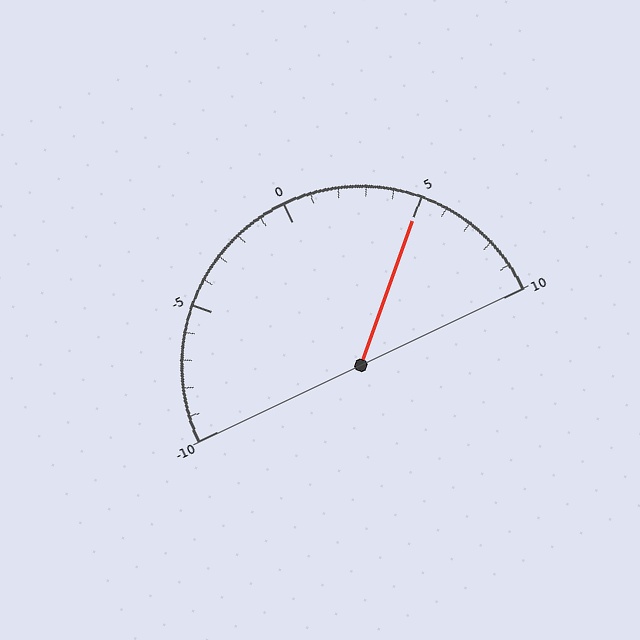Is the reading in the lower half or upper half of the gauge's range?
The reading is in the upper half of the range (-10 to 10).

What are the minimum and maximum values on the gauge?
The gauge ranges from -10 to 10.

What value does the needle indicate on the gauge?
The needle indicates approximately 5.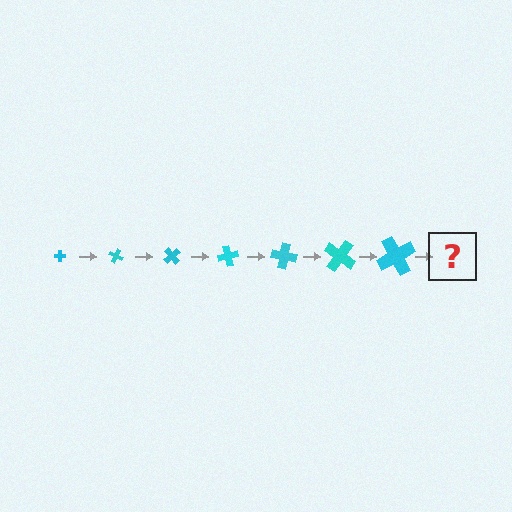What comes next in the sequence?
The next element should be a cross, larger than the previous one and rotated 175 degrees from the start.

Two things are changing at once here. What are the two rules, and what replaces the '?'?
The two rules are that the cross grows larger each step and it rotates 25 degrees each step. The '?' should be a cross, larger than the previous one and rotated 175 degrees from the start.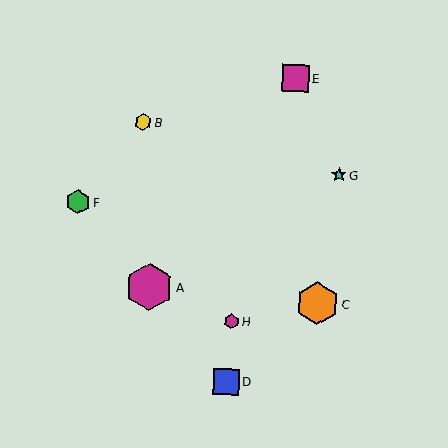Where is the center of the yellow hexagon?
The center of the yellow hexagon is at (143, 122).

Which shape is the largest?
The magenta hexagon (labeled A) is the largest.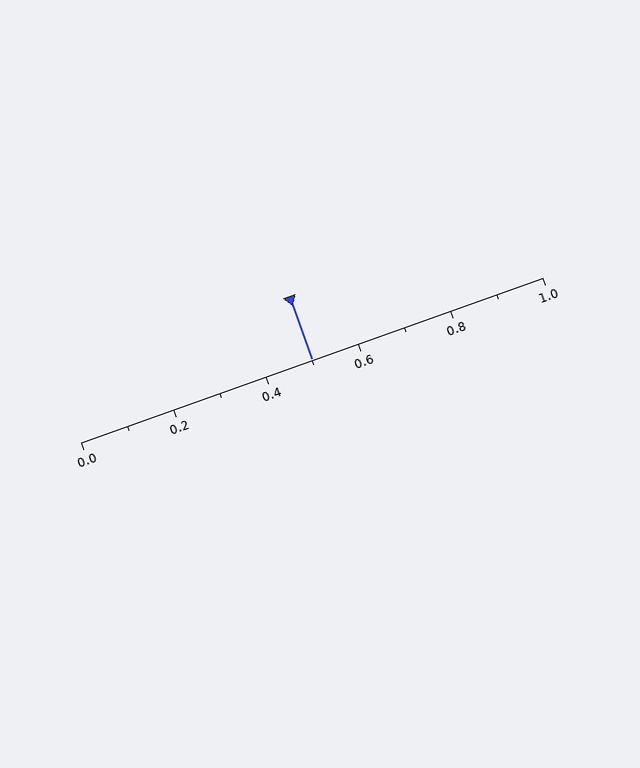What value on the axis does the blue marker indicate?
The marker indicates approximately 0.5.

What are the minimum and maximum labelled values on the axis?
The axis runs from 0.0 to 1.0.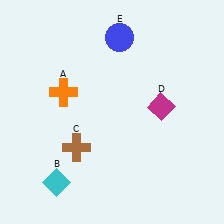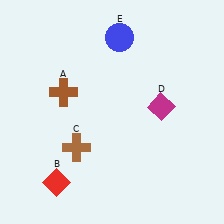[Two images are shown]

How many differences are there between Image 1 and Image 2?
There are 2 differences between the two images.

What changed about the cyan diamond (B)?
In Image 1, B is cyan. In Image 2, it changed to red.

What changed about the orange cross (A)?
In Image 1, A is orange. In Image 2, it changed to brown.